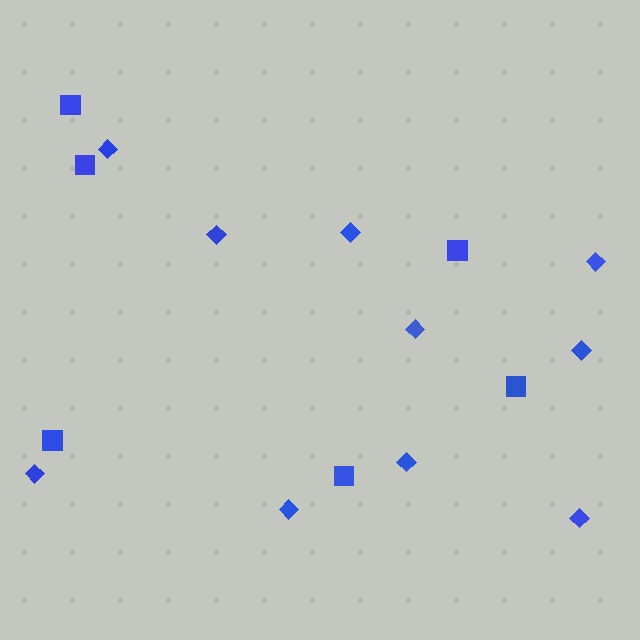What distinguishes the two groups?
There are 2 groups: one group of squares (6) and one group of diamonds (10).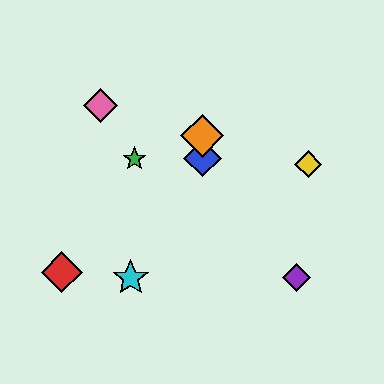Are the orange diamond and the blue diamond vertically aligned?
Yes, both are at x≈202.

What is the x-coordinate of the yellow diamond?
The yellow diamond is at x≈308.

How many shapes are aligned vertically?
2 shapes (the blue diamond, the orange diamond) are aligned vertically.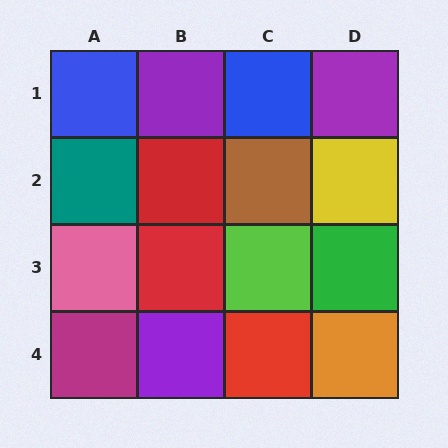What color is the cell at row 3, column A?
Pink.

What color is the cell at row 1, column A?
Blue.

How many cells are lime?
1 cell is lime.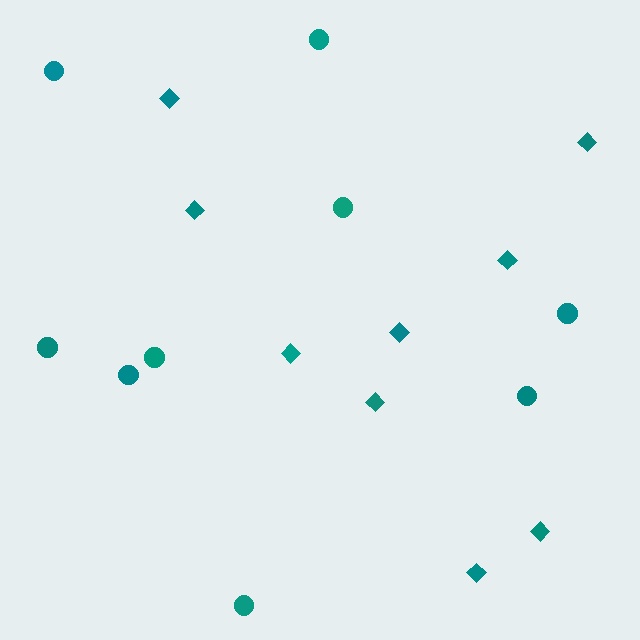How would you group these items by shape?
There are 2 groups: one group of diamonds (9) and one group of circles (9).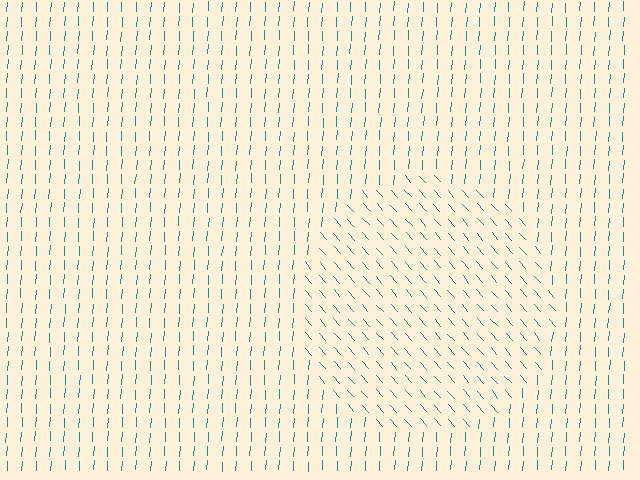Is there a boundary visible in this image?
Yes, there is a texture boundary formed by a change in line orientation.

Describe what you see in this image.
The image is filled with small teal line segments. A circle region in the image has lines oriented differently from the surrounding lines, creating a visible texture boundary.